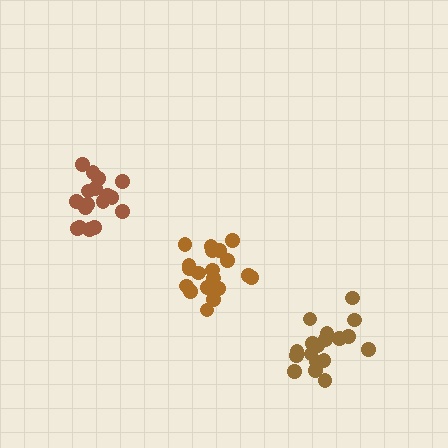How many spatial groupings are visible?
There are 3 spatial groupings.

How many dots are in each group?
Group 1: 18 dots, Group 2: 19 dots, Group 3: 18 dots (55 total).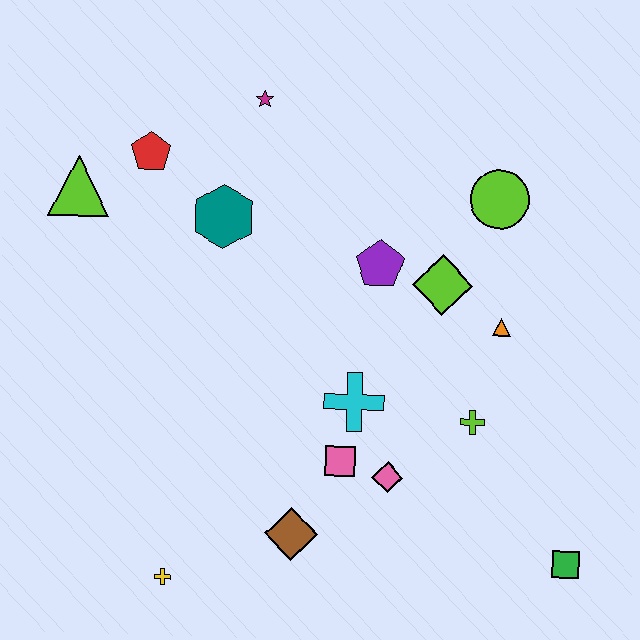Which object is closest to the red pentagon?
The lime triangle is closest to the red pentagon.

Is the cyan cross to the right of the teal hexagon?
Yes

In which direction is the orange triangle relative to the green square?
The orange triangle is above the green square.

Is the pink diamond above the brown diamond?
Yes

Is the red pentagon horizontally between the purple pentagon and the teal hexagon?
No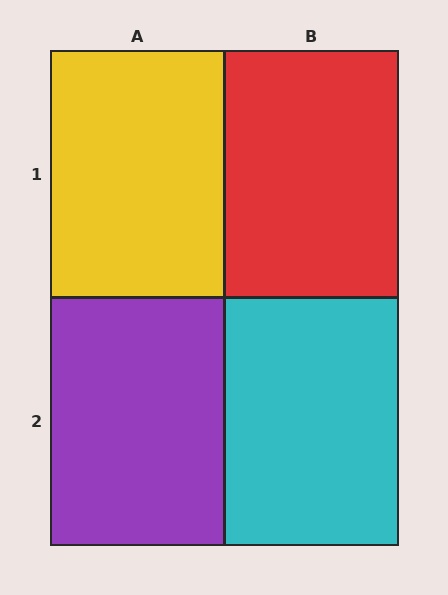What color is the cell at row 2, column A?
Purple.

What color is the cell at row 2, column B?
Cyan.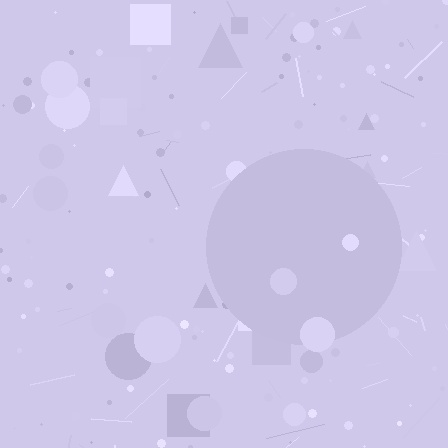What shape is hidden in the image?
A circle is hidden in the image.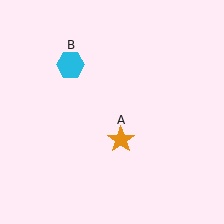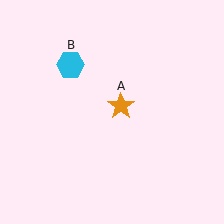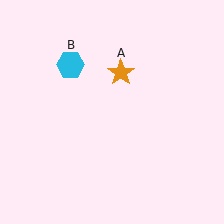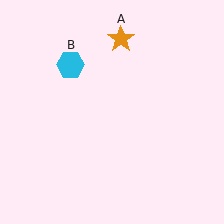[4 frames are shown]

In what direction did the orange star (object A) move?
The orange star (object A) moved up.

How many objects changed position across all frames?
1 object changed position: orange star (object A).